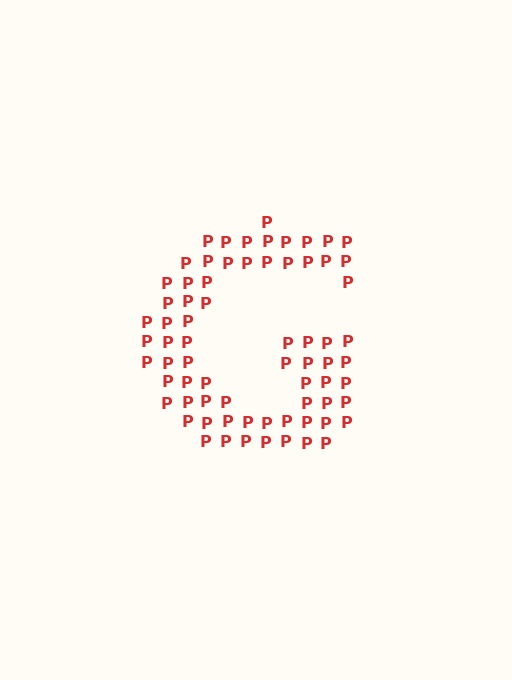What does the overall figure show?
The overall figure shows the letter G.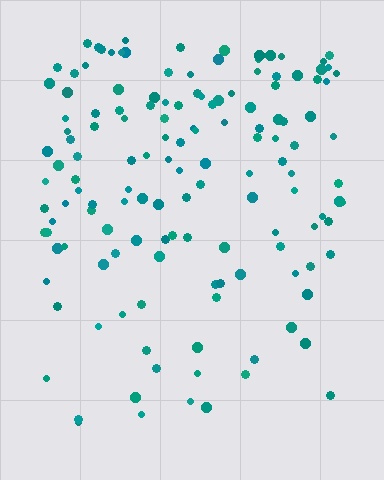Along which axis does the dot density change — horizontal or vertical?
Vertical.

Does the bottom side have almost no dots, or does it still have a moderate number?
Still a moderate number, just noticeably fewer than the top.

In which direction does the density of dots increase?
From bottom to top, with the top side densest.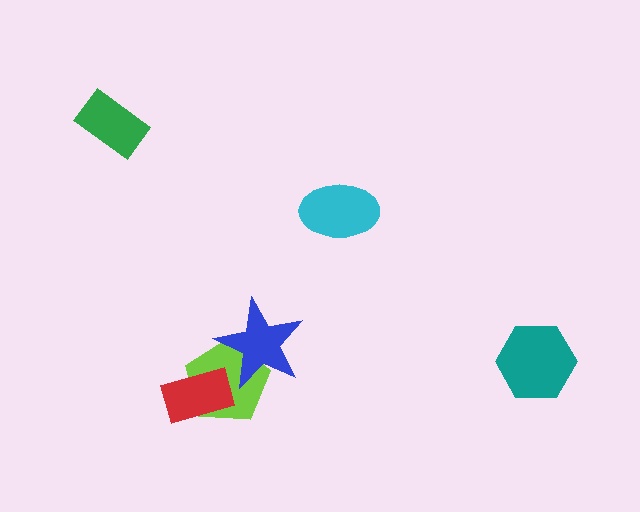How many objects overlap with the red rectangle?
1 object overlaps with the red rectangle.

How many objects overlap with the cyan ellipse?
0 objects overlap with the cyan ellipse.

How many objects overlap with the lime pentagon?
2 objects overlap with the lime pentagon.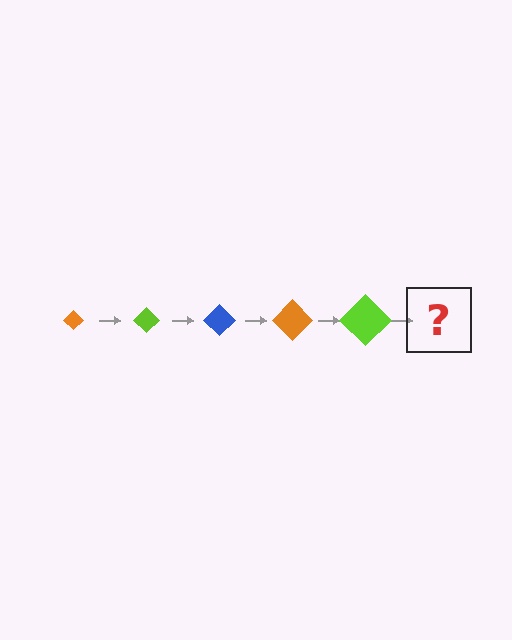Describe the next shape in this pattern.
It should be a blue diamond, larger than the previous one.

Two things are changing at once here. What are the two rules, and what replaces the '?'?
The two rules are that the diamond grows larger each step and the color cycles through orange, lime, and blue. The '?' should be a blue diamond, larger than the previous one.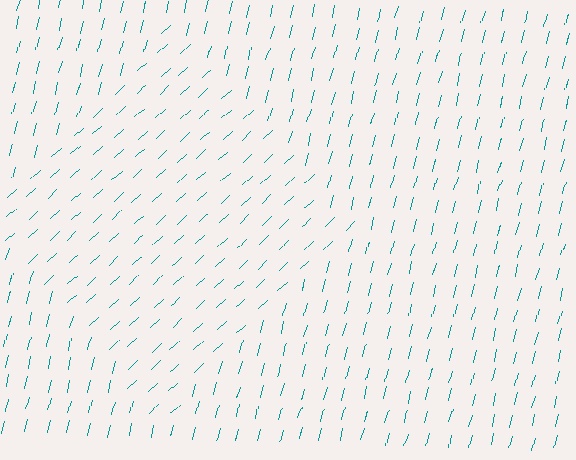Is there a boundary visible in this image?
Yes, there is a texture boundary formed by a change in line orientation.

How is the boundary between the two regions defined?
The boundary is defined purely by a change in line orientation (approximately 33 degrees difference). All lines are the same color and thickness.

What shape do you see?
I see a diamond.